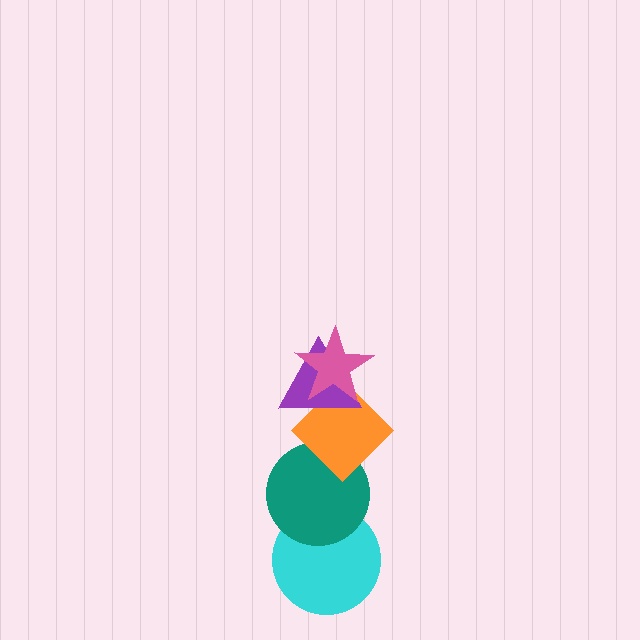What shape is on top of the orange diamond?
The purple triangle is on top of the orange diamond.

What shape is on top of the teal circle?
The orange diamond is on top of the teal circle.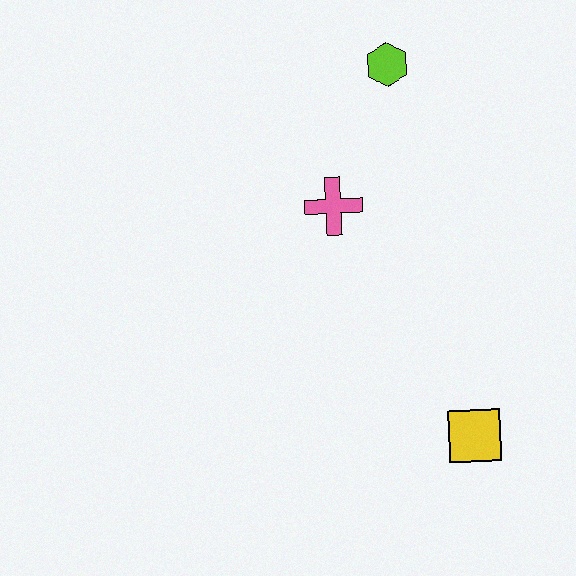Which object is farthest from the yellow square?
The lime hexagon is farthest from the yellow square.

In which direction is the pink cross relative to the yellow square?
The pink cross is above the yellow square.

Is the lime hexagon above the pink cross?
Yes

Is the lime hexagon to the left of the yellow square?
Yes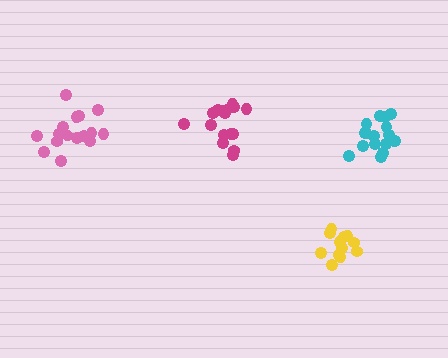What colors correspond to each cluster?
The clusters are colored: magenta, yellow, cyan, pink.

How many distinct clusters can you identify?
There are 4 distinct clusters.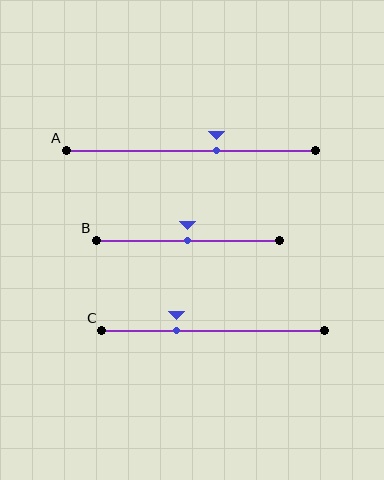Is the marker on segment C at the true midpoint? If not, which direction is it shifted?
No, the marker on segment C is shifted to the left by about 17% of the segment length.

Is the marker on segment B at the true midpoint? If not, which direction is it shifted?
Yes, the marker on segment B is at the true midpoint.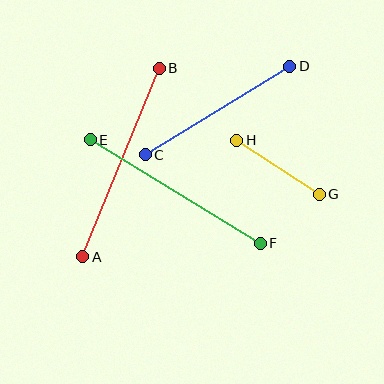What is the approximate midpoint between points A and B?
The midpoint is at approximately (121, 162) pixels.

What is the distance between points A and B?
The distance is approximately 204 pixels.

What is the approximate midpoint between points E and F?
The midpoint is at approximately (175, 192) pixels.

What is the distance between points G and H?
The distance is approximately 99 pixels.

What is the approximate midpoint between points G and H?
The midpoint is at approximately (278, 167) pixels.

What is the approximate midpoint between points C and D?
The midpoint is at approximately (218, 111) pixels.